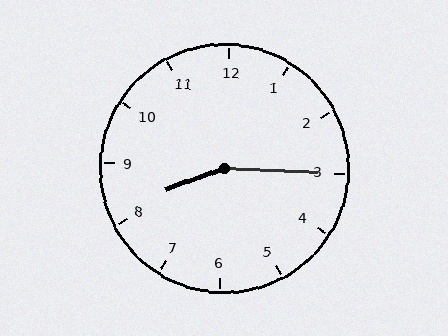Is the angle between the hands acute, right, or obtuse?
It is obtuse.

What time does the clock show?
8:15.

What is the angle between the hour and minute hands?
Approximately 158 degrees.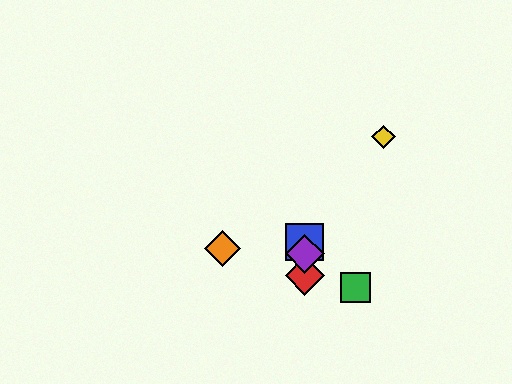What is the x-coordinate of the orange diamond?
The orange diamond is at x≈222.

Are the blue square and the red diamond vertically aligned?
Yes, both are at x≈305.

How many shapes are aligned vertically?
3 shapes (the red diamond, the blue square, the purple diamond) are aligned vertically.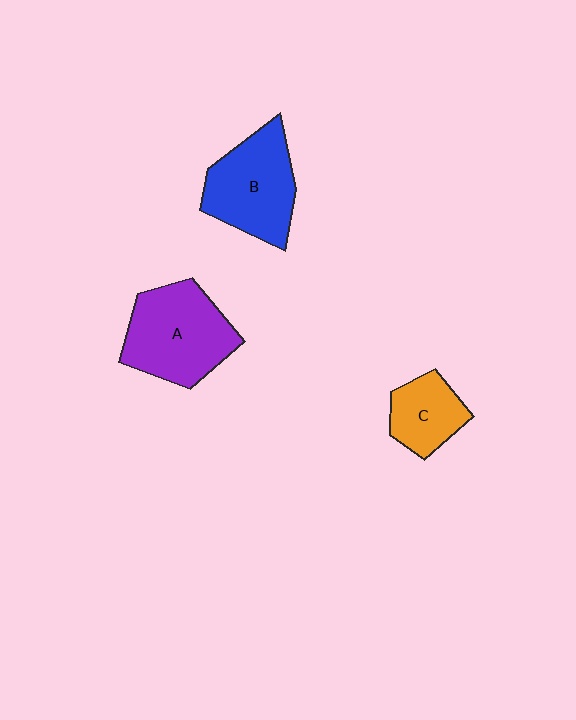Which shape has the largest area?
Shape A (purple).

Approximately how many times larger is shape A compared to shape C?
Approximately 1.8 times.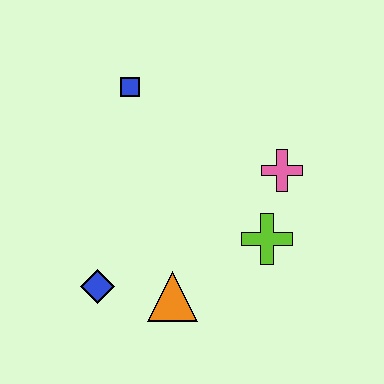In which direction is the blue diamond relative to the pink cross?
The blue diamond is to the left of the pink cross.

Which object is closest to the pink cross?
The lime cross is closest to the pink cross.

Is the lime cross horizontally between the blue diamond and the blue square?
No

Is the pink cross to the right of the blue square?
Yes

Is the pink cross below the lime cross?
No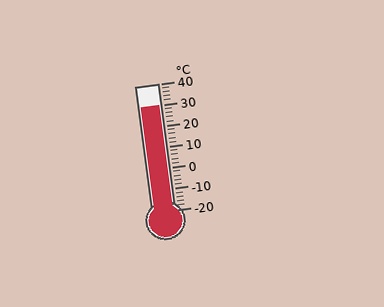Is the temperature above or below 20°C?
The temperature is above 20°C.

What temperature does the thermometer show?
The thermometer shows approximately 30°C.